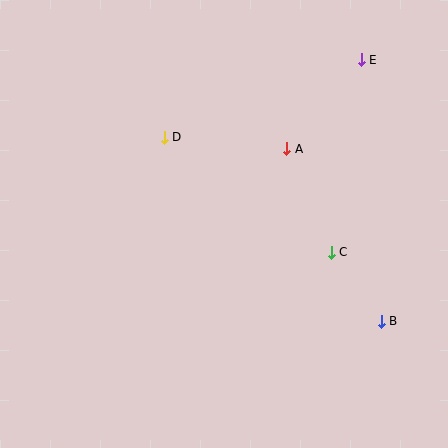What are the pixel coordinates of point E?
Point E is at (361, 60).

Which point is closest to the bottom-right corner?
Point B is closest to the bottom-right corner.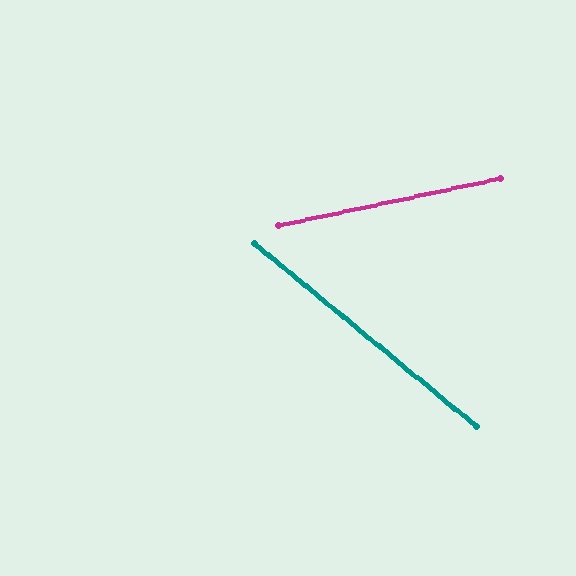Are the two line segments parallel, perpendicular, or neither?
Neither parallel nor perpendicular — they differ by about 52°.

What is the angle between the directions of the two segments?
Approximately 52 degrees.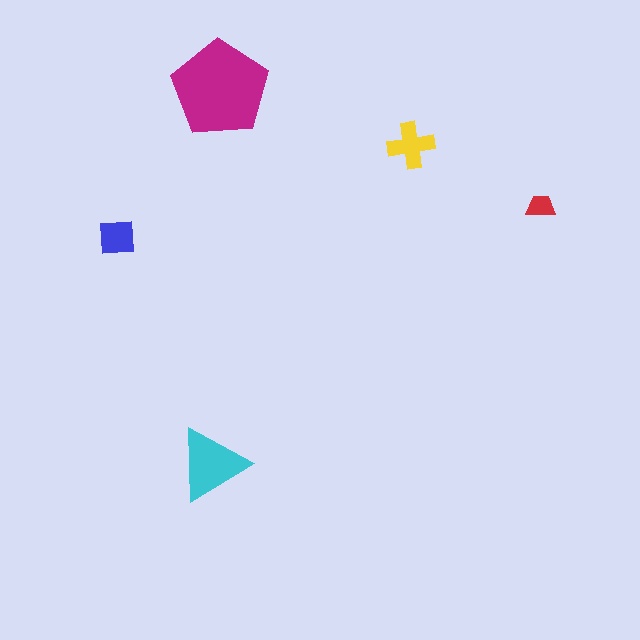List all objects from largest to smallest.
The magenta pentagon, the cyan triangle, the yellow cross, the blue square, the red trapezoid.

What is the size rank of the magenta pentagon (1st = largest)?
1st.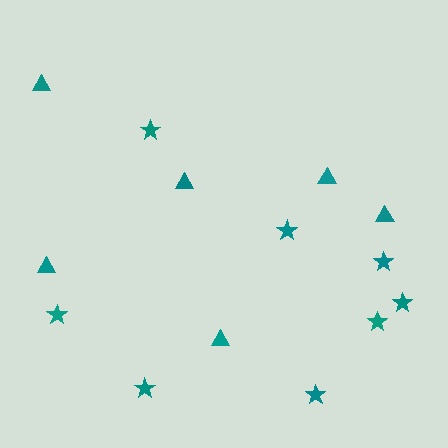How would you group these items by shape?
There are 2 groups: one group of triangles (6) and one group of stars (8).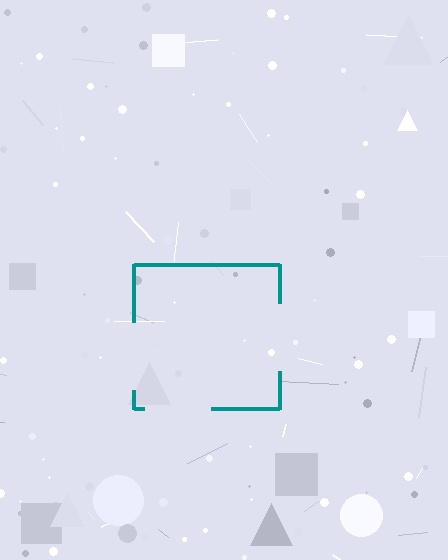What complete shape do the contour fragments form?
The contour fragments form a square.